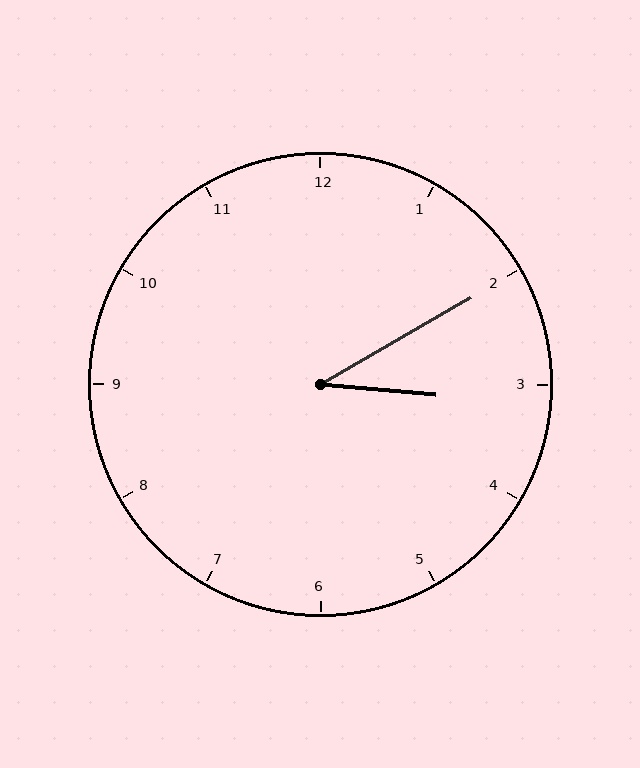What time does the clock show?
3:10.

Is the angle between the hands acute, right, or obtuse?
It is acute.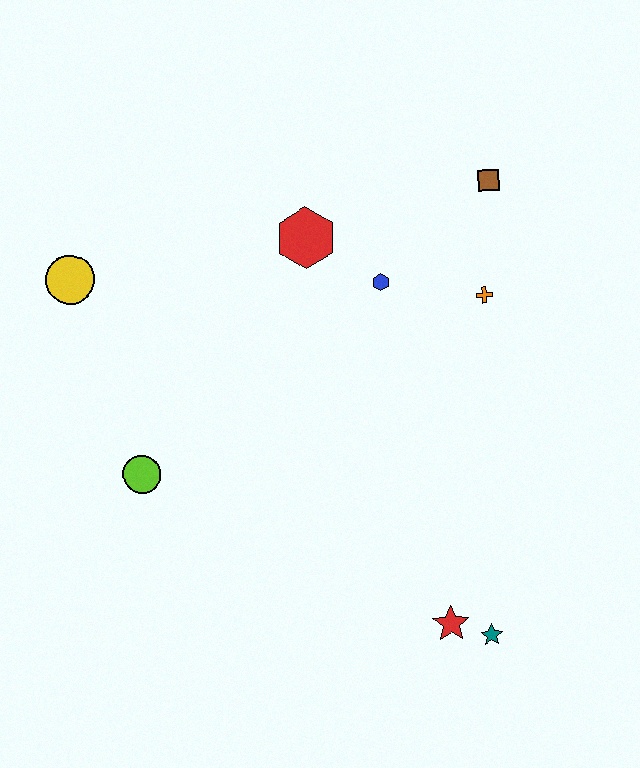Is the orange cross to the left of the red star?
No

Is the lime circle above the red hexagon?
No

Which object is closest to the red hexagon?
The blue hexagon is closest to the red hexagon.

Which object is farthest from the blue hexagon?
The teal star is farthest from the blue hexagon.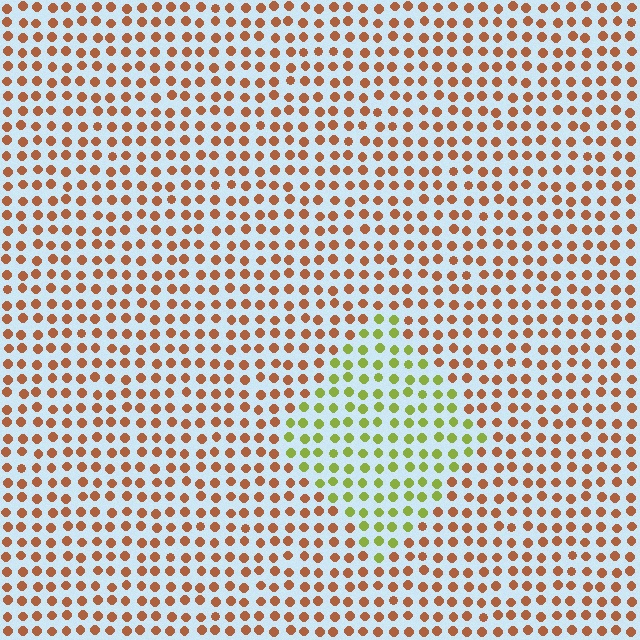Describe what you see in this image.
The image is filled with small brown elements in a uniform arrangement. A diamond-shaped region is visible where the elements are tinted to a slightly different hue, forming a subtle color boundary.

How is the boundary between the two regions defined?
The boundary is defined purely by a slight shift in hue (about 62 degrees). Spacing, size, and orientation are identical on both sides.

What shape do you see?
I see a diamond.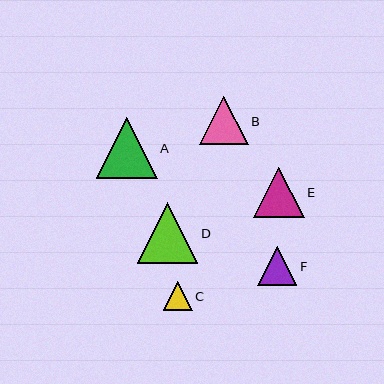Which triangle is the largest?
Triangle A is the largest with a size of approximately 61 pixels.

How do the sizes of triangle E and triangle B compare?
Triangle E and triangle B are approximately the same size.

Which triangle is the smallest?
Triangle C is the smallest with a size of approximately 29 pixels.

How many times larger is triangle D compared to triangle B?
Triangle D is approximately 1.2 times the size of triangle B.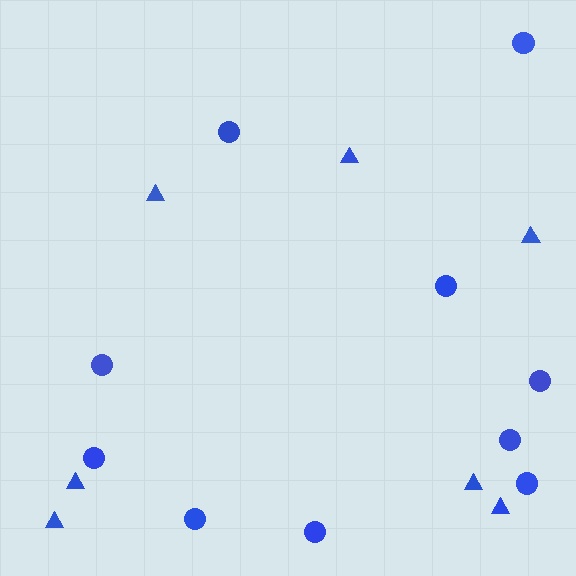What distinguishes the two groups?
There are 2 groups: one group of circles (10) and one group of triangles (7).